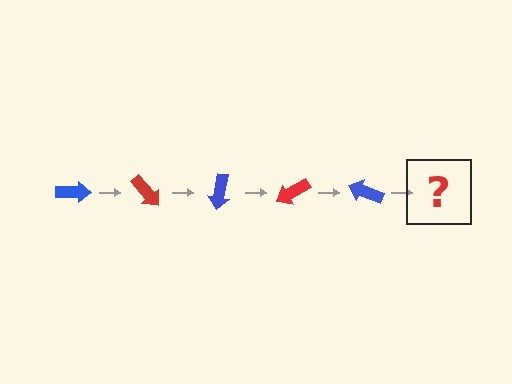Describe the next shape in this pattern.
It should be a red arrow, rotated 250 degrees from the start.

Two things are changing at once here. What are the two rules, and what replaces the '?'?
The two rules are that it rotates 50 degrees each step and the color cycles through blue and red. The '?' should be a red arrow, rotated 250 degrees from the start.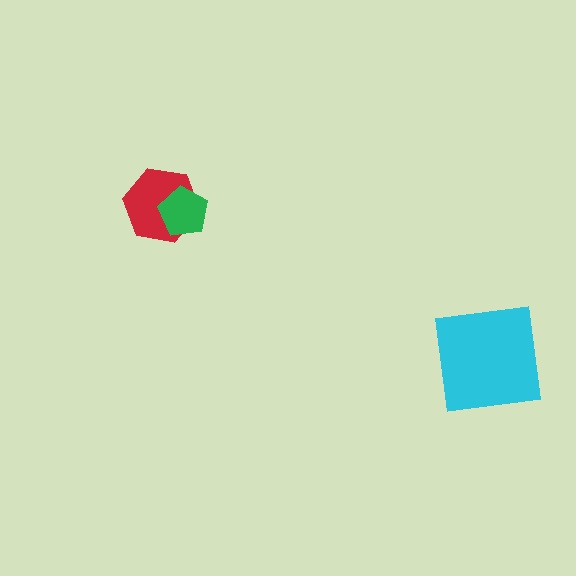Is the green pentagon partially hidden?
No, no other shape covers it.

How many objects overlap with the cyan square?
0 objects overlap with the cyan square.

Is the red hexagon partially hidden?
Yes, it is partially covered by another shape.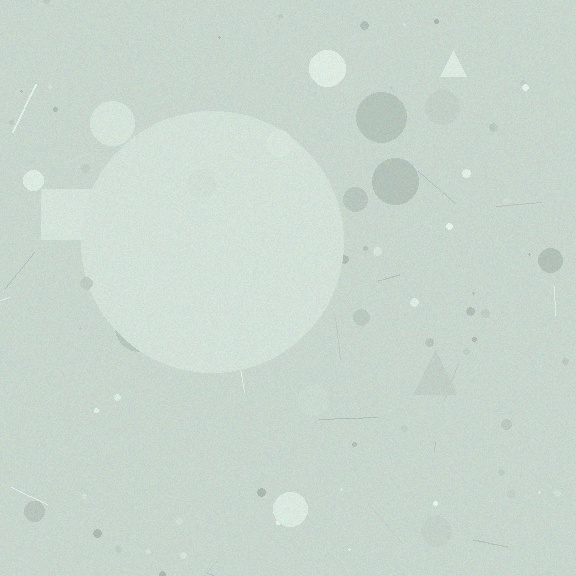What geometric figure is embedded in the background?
A circle is embedded in the background.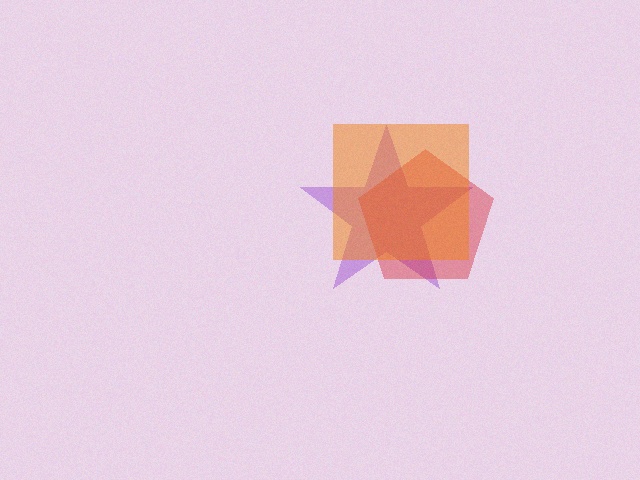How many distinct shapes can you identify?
There are 3 distinct shapes: a purple star, a red pentagon, an orange square.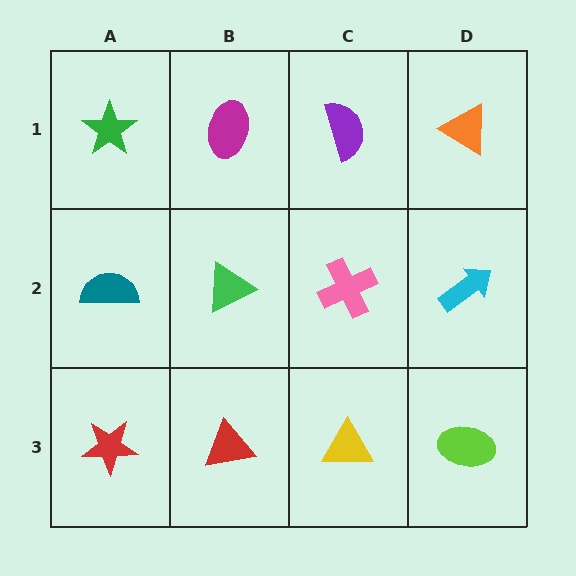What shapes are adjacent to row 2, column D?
An orange triangle (row 1, column D), a lime ellipse (row 3, column D), a pink cross (row 2, column C).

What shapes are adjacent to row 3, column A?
A teal semicircle (row 2, column A), a red triangle (row 3, column B).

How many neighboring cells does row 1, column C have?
3.